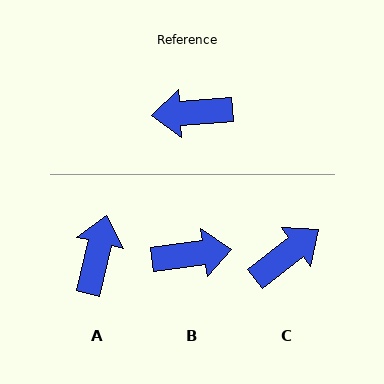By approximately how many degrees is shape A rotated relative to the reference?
Approximately 108 degrees clockwise.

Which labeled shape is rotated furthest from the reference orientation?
B, about 176 degrees away.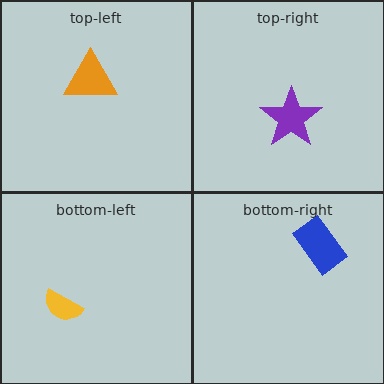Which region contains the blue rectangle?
The bottom-right region.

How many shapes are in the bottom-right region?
1.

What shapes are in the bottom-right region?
The blue rectangle.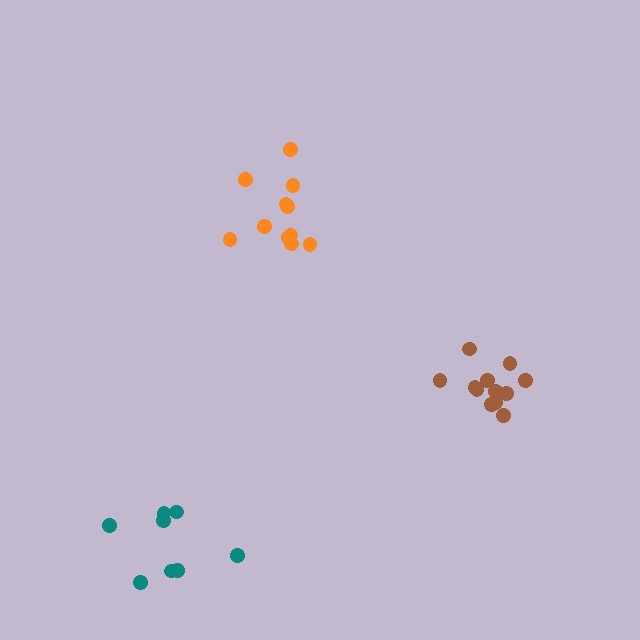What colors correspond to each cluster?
The clusters are colored: teal, orange, brown.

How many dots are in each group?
Group 1: 8 dots, Group 2: 11 dots, Group 3: 12 dots (31 total).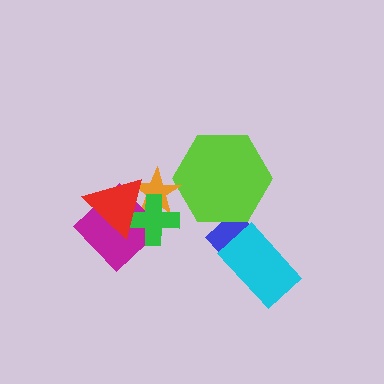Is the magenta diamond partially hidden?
Yes, it is partially covered by another shape.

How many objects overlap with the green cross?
3 objects overlap with the green cross.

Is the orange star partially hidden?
Yes, it is partially covered by another shape.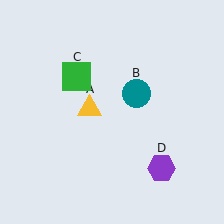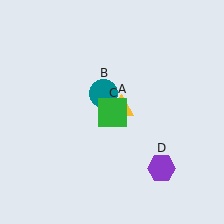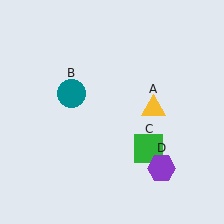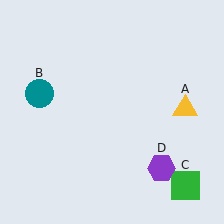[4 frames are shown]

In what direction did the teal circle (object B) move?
The teal circle (object B) moved left.